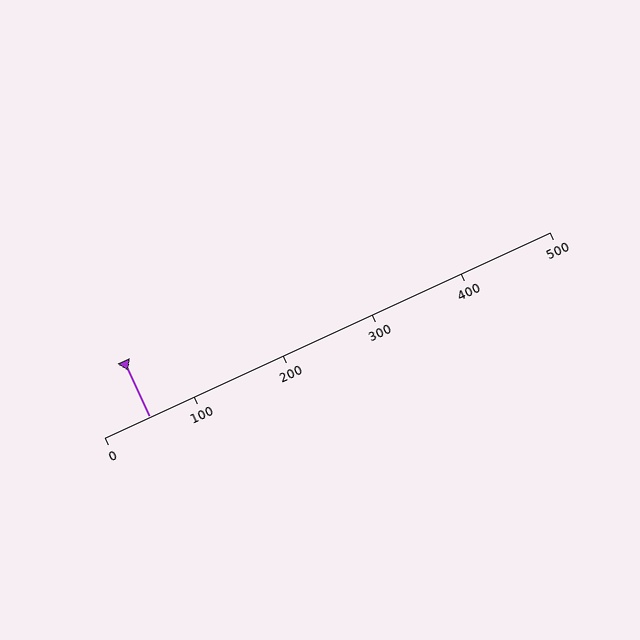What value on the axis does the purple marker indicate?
The marker indicates approximately 50.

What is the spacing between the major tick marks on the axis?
The major ticks are spaced 100 apart.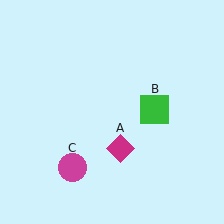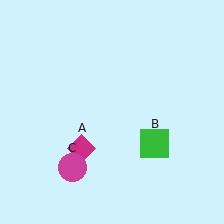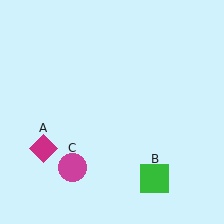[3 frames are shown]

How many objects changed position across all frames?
2 objects changed position: magenta diamond (object A), green square (object B).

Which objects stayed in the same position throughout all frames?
Magenta circle (object C) remained stationary.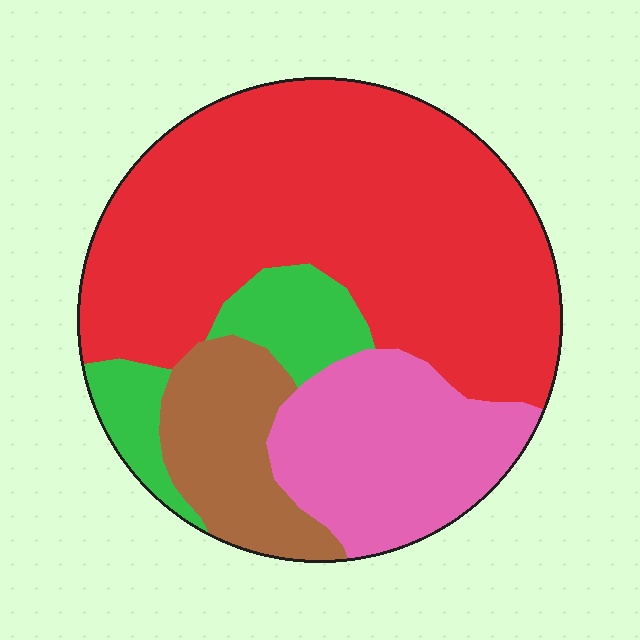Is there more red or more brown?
Red.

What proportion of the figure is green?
Green takes up less than a quarter of the figure.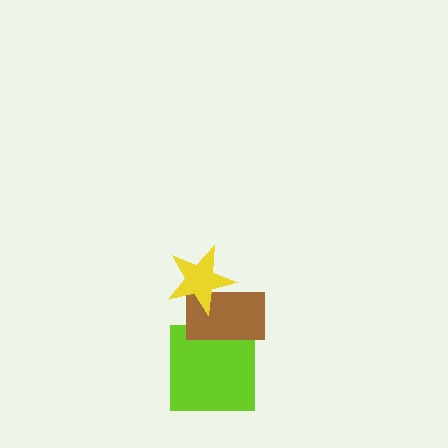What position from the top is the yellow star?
The yellow star is 1st from the top.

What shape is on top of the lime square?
The brown rectangle is on top of the lime square.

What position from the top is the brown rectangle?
The brown rectangle is 2nd from the top.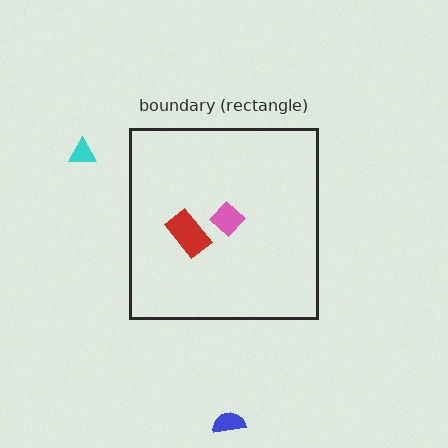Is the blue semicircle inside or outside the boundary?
Outside.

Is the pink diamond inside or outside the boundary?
Inside.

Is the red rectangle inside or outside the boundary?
Inside.